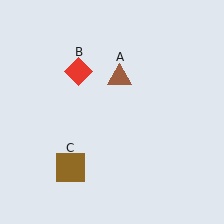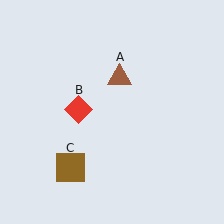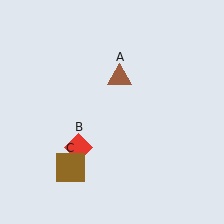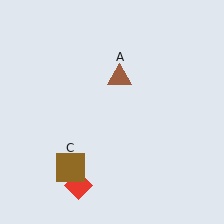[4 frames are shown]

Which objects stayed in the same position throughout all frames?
Brown triangle (object A) and brown square (object C) remained stationary.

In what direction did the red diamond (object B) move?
The red diamond (object B) moved down.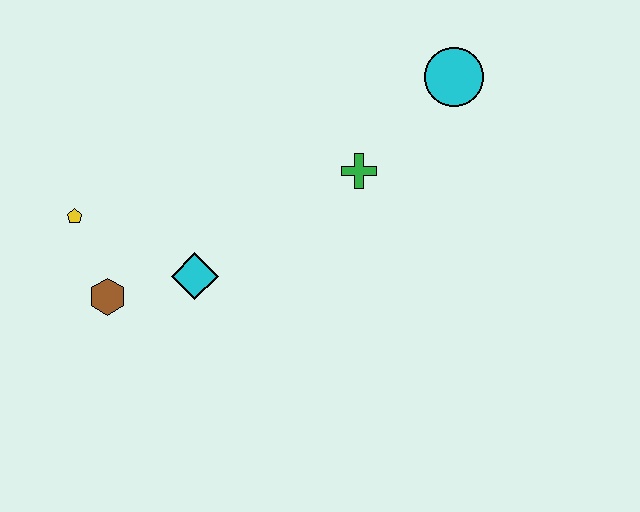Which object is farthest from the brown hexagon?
The cyan circle is farthest from the brown hexagon.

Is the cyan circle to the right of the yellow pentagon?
Yes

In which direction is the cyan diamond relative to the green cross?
The cyan diamond is to the left of the green cross.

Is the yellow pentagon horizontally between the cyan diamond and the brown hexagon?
No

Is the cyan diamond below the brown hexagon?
No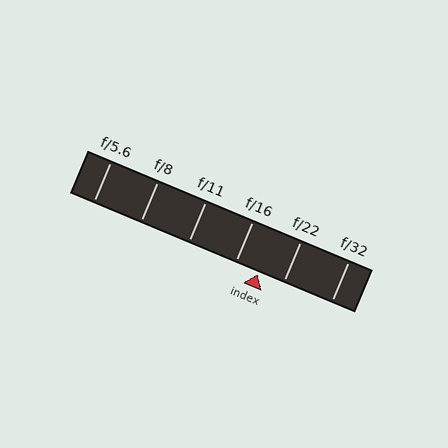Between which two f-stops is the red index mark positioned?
The index mark is between f/16 and f/22.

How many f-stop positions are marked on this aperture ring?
There are 6 f-stop positions marked.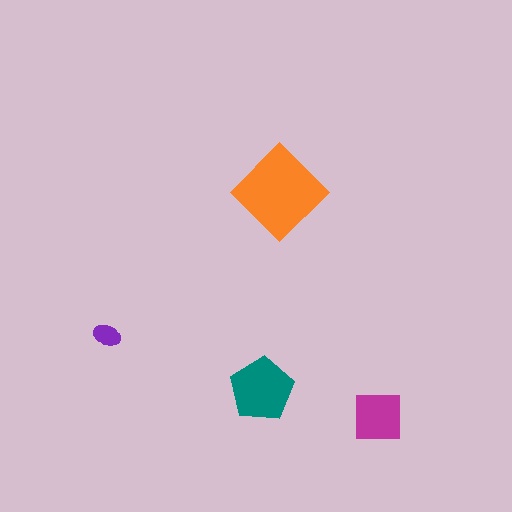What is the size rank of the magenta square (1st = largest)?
3rd.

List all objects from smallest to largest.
The purple ellipse, the magenta square, the teal pentagon, the orange diamond.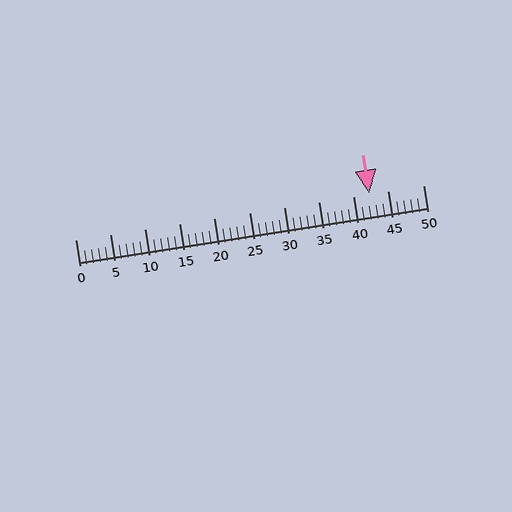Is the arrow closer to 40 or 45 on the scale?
The arrow is closer to 40.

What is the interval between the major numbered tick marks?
The major tick marks are spaced 5 units apart.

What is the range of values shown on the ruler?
The ruler shows values from 0 to 50.